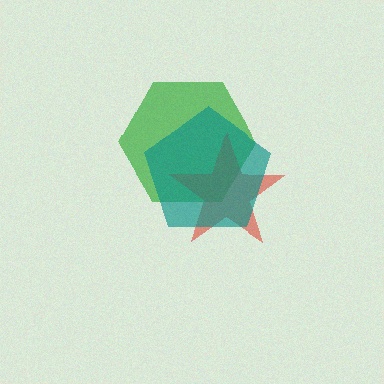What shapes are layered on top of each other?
The layered shapes are: a green hexagon, a red star, a teal pentagon.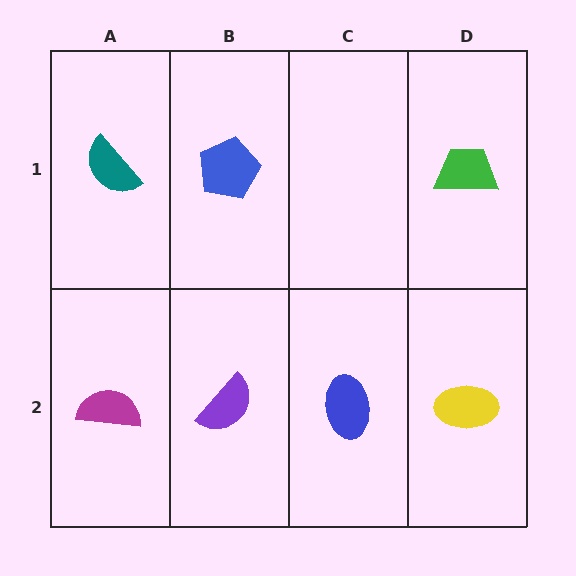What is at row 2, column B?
A purple semicircle.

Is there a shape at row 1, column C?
No, that cell is empty.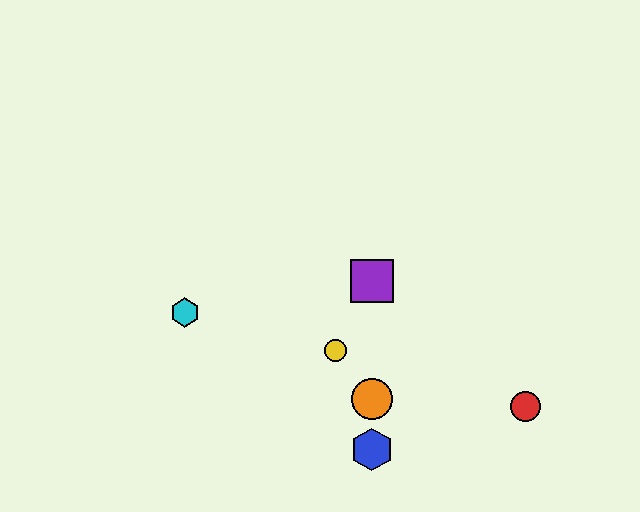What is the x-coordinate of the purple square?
The purple square is at x≈372.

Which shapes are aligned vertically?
The blue hexagon, the green hexagon, the purple square, the orange circle are aligned vertically.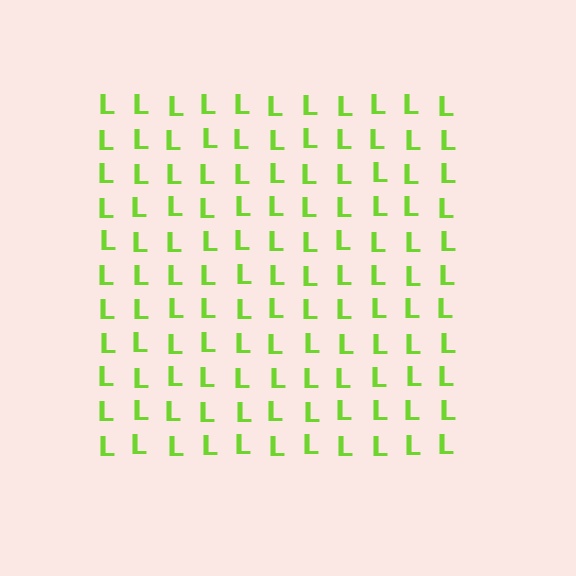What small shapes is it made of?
It is made of small letter L's.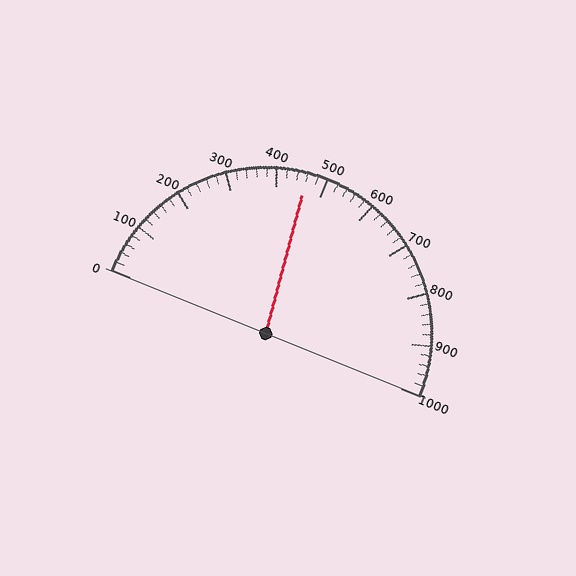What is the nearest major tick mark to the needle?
The nearest major tick mark is 500.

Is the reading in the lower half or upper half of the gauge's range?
The reading is in the lower half of the range (0 to 1000).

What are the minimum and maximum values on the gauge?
The gauge ranges from 0 to 1000.